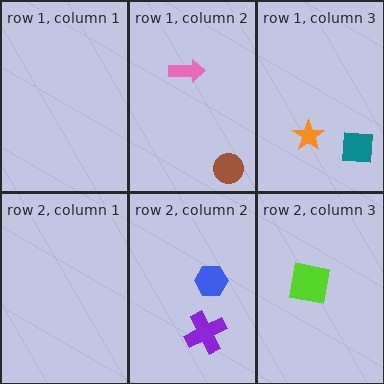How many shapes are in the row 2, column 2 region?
2.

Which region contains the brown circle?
The row 1, column 2 region.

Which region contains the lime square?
The row 2, column 3 region.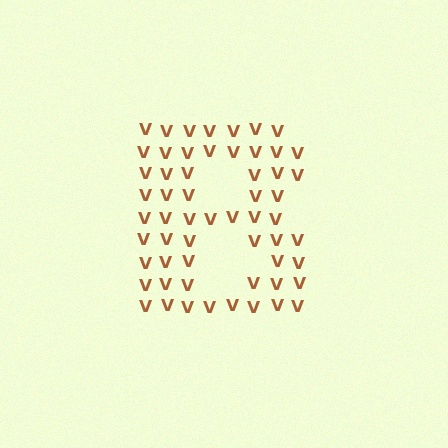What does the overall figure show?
The overall figure shows the letter B.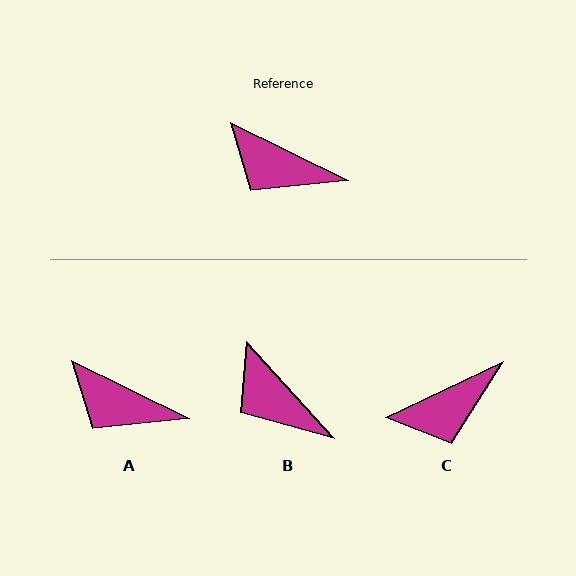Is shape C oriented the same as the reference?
No, it is off by about 52 degrees.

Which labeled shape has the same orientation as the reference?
A.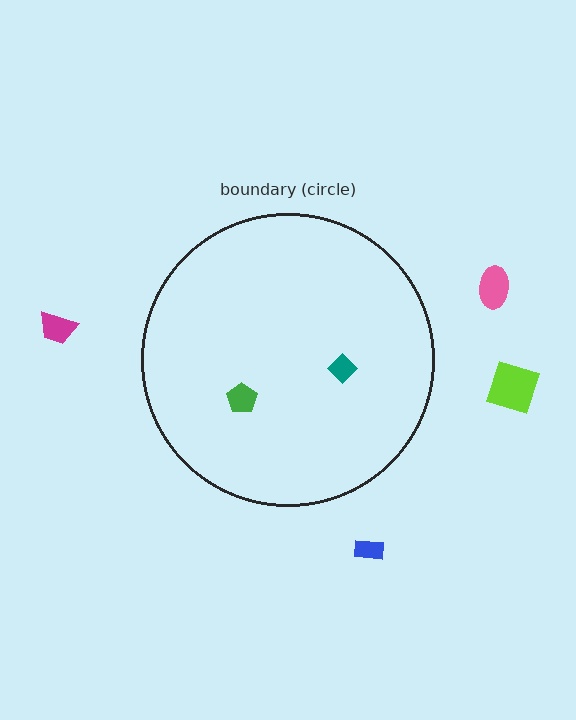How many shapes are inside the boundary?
2 inside, 4 outside.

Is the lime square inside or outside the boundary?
Outside.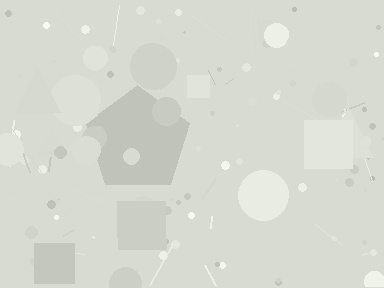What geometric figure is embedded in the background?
A pentagon is embedded in the background.